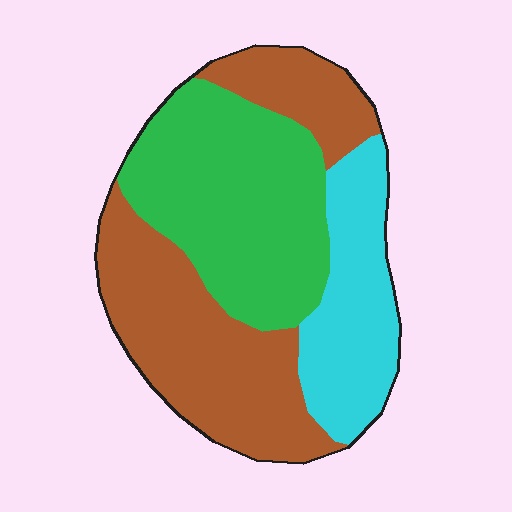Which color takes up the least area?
Cyan, at roughly 20%.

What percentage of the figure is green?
Green covers about 35% of the figure.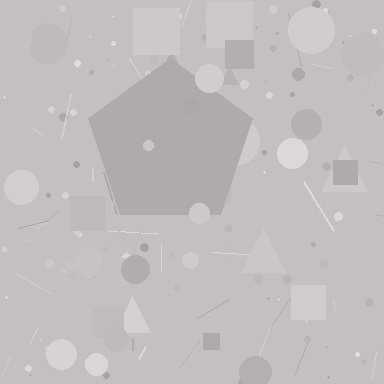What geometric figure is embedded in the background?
A pentagon is embedded in the background.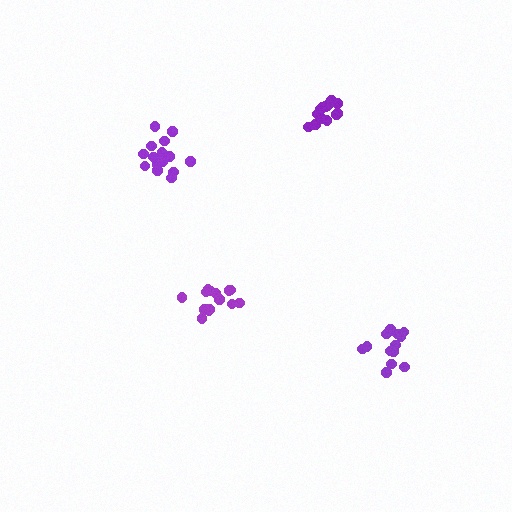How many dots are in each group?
Group 1: 13 dots, Group 2: 13 dots, Group 3: 16 dots, Group 4: 14 dots (56 total).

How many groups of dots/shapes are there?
There are 4 groups.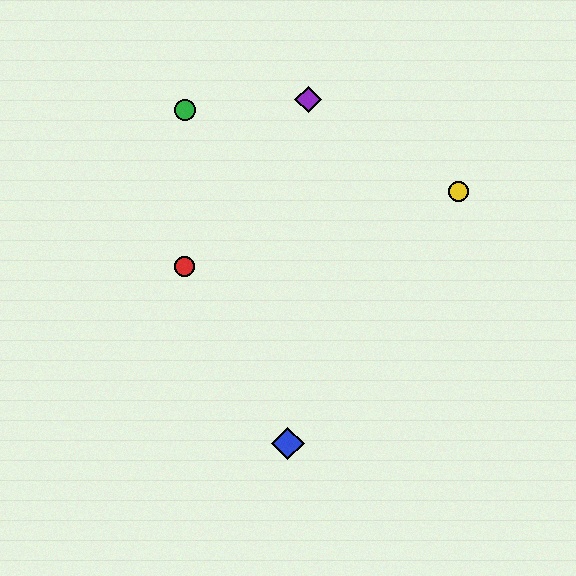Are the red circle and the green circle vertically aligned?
Yes, both are at x≈185.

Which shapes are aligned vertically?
The red circle, the green circle are aligned vertically.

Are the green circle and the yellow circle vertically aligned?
No, the green circle is at x≈185 and the yellow circle is at x≈458.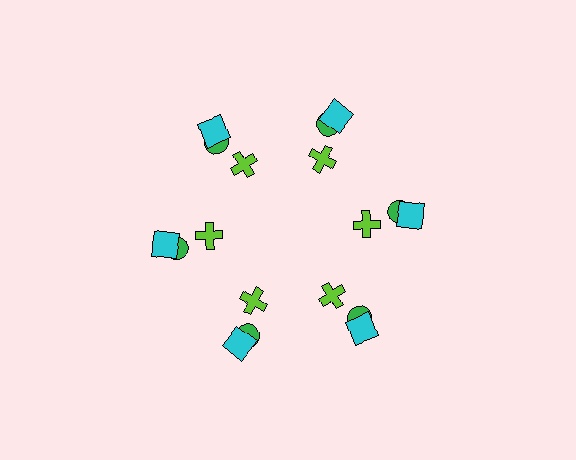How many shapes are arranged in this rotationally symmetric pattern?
There are 18 shapes, arranged in 6 groups of 3.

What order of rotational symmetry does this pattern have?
This pattern has 6-fold rotational symmetry.